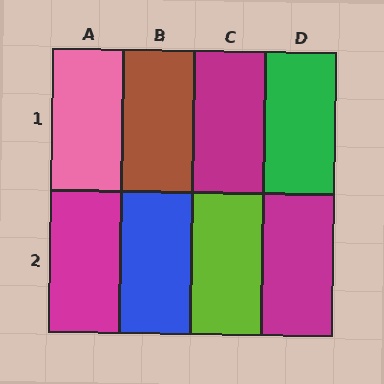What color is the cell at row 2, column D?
Magenta.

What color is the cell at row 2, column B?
Blue.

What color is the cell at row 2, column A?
Magenta.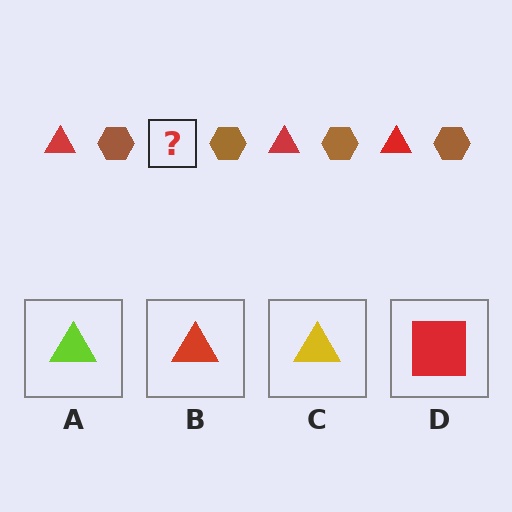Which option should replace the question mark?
Option B.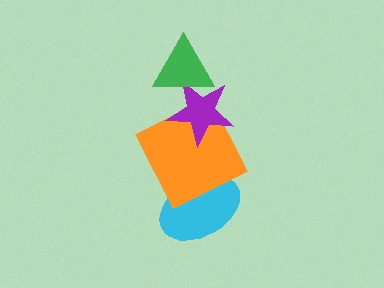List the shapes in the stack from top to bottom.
From top to bottom: the green triangle, the purple star, the orange square, the cyan ellipse.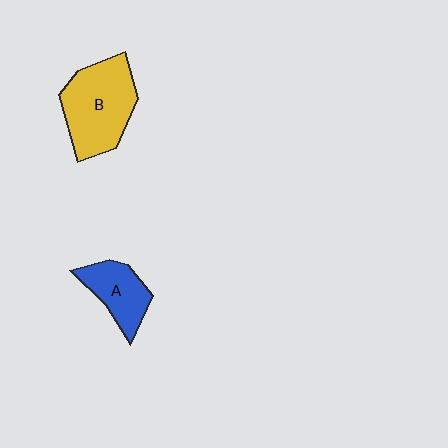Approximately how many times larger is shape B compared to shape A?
Approximately 1.7 times.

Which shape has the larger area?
Shape B (yellow).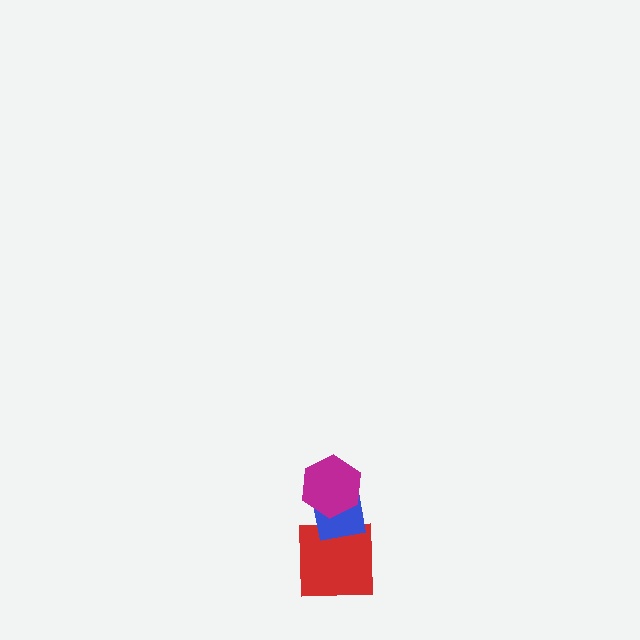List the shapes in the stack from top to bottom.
From top to bottom: the magenta hexagon, the blue square, the red square.